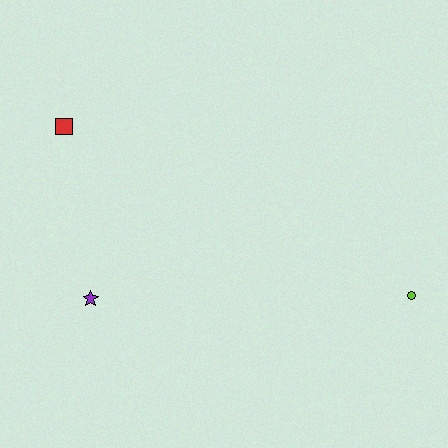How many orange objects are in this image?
There are no orange objects.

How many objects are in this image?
There are 3 objects.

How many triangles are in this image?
There are no triangles.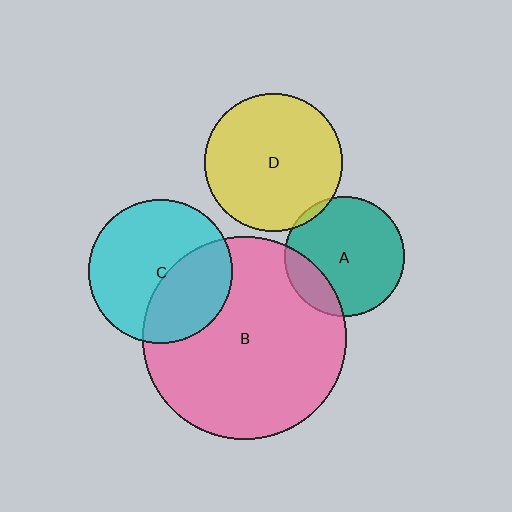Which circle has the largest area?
Circle B (pink).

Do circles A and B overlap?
Yes.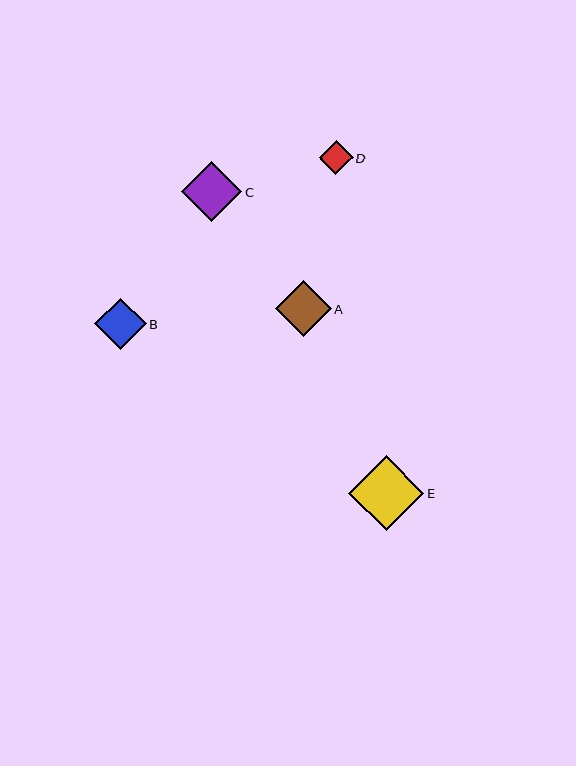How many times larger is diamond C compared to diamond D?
Diamond C is approximately 1.8 times the size of diamond D.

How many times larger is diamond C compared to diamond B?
Diamond C is approximately 1.2 times the size of diamond B.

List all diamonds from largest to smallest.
From largest to smallest: E, C, A, B, D.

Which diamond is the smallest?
Diamond D is the smallest with a size of approximately 34 pixels.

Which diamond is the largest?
Diamond E is the largest with a size of approximately 75 pixels.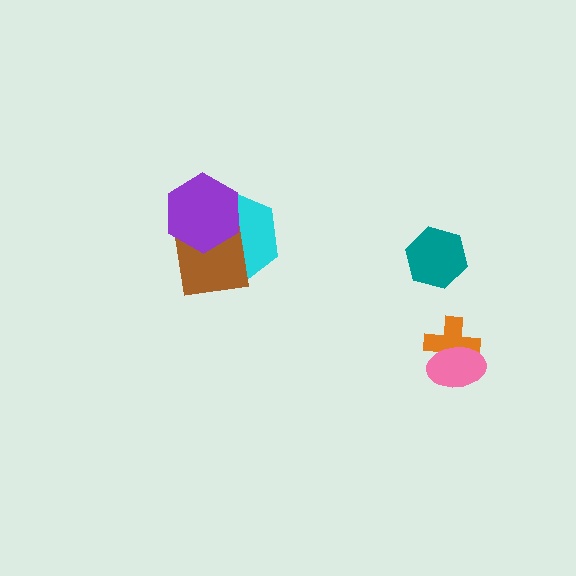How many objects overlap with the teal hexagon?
0 objects overlap with the teal hexagon.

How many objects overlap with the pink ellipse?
1 object overlaps with the pink ellipse.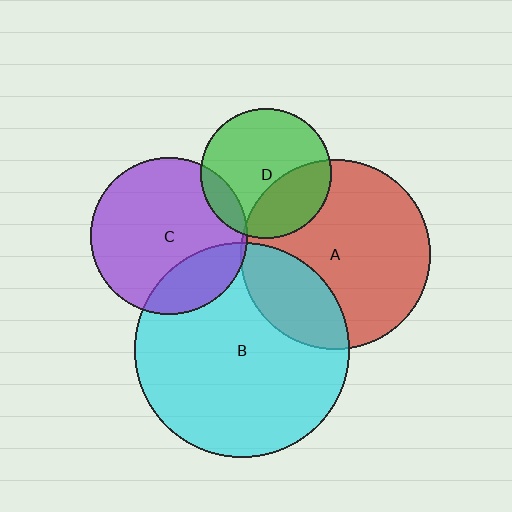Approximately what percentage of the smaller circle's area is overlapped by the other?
Approximately 10%.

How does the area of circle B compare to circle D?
Approximately 2.7 times.